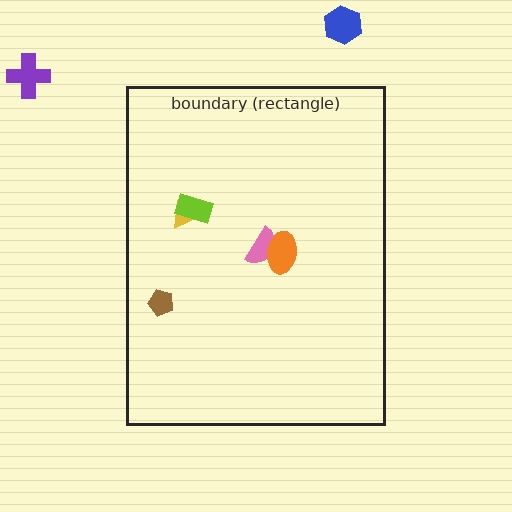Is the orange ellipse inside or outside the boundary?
Inside.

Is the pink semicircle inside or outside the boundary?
Inside.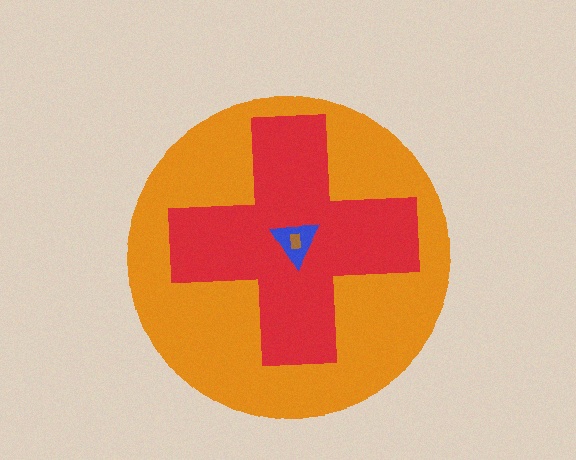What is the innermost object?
The brown rectangle.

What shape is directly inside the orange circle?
The red cross.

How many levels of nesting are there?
4.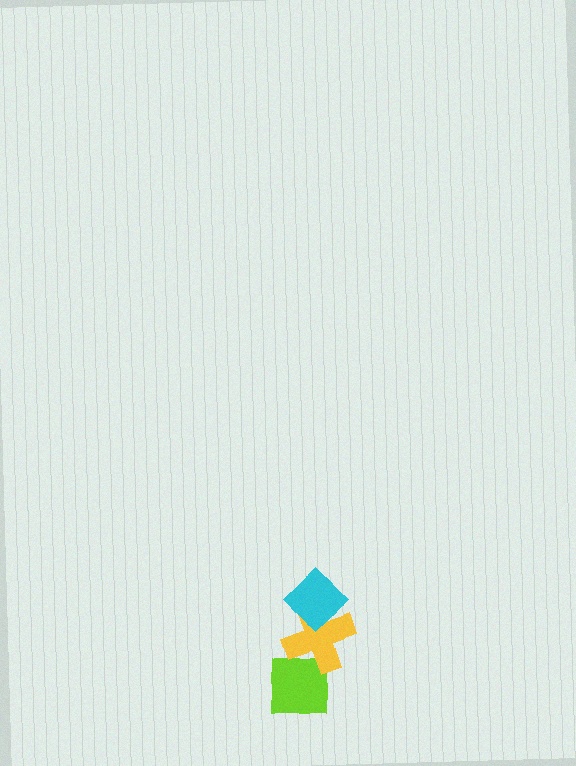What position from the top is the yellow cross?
The yellow cross is 2nd from the top.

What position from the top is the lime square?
The lime square is 3rd from the top.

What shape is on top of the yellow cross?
The cyan diamond is on top of the yellow cross.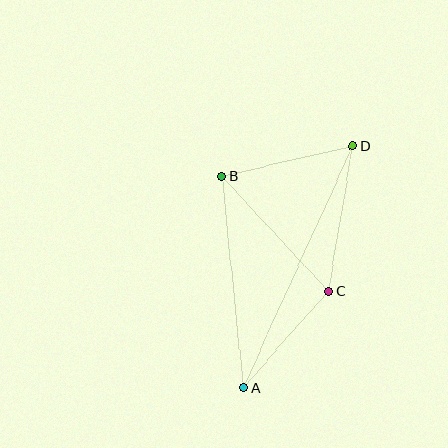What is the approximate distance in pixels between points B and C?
The distance between B and C is approximately 156 pixels.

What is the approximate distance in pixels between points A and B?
The distance between A and B is approximately 212 pixels.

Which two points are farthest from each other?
Points A and D are farthest from each other.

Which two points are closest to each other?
Points A and C are closest to each other.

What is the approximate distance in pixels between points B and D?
The distance between B and D is approximately 134 pixels.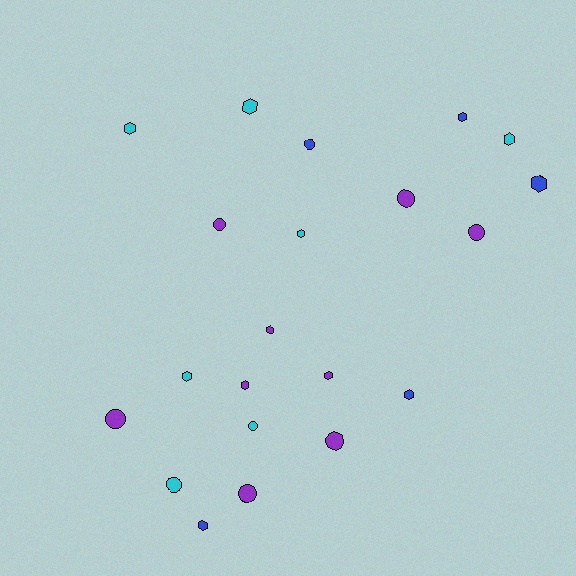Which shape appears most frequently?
Hexagon, with 12 objects.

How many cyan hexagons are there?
There are 5 cyan hexagons.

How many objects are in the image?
There are 21 objects.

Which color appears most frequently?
Purple, with 9 objects.